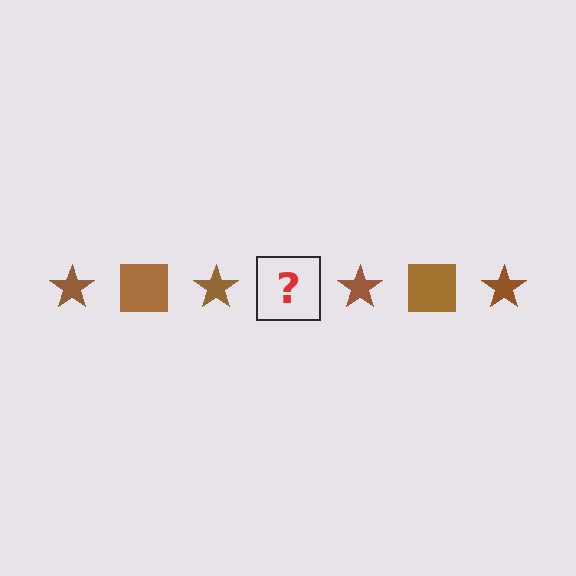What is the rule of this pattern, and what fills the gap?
The rule is that the pattern cycles through star, square shapes in brown. The gap should be filled with a brown square.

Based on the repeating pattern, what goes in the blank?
The blank should be a brown square.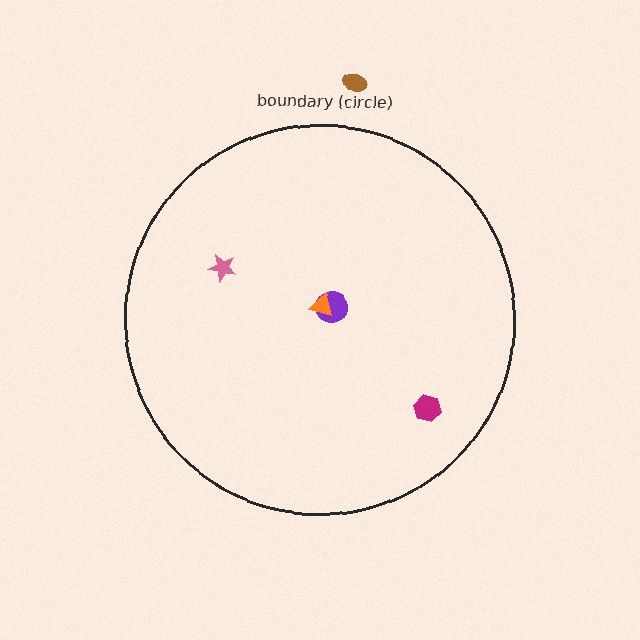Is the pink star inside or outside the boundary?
Inside.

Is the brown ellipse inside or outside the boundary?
Outside.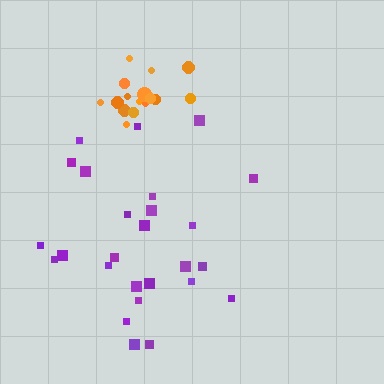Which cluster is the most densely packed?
Orange.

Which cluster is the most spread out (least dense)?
Purple.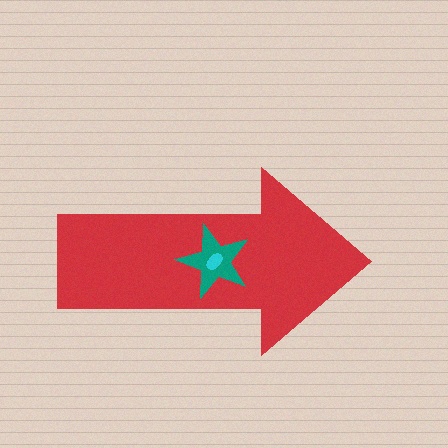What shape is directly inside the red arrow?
The teal star.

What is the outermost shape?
The red arrow.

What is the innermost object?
The cyan ellipse.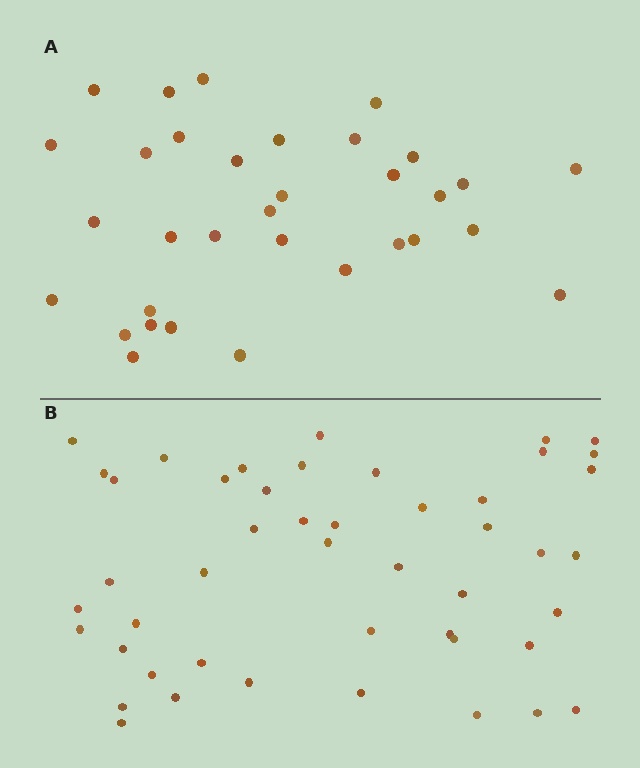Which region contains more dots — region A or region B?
Region B (the bottom region) has more dots.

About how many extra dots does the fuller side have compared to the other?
Region B has approximately 15 more dots than region A.